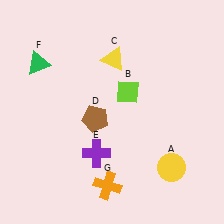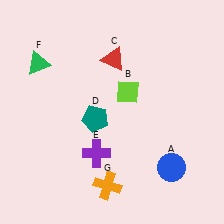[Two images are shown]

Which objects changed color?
A changed from yellow to blue. C changed from yellow to red. D changed from brown to teal.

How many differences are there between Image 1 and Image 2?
There are 3 differences between the two images.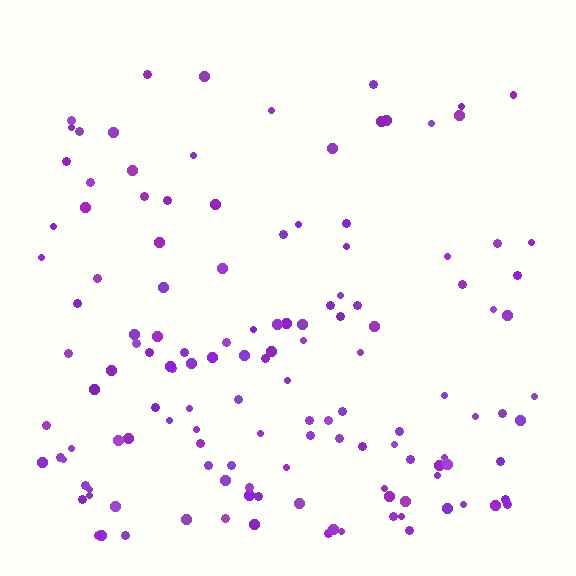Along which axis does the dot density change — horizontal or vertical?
Vertical.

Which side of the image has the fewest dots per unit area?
The top.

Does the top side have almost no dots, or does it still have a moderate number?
Still a moderate number, just noticeably fewer than the bottom.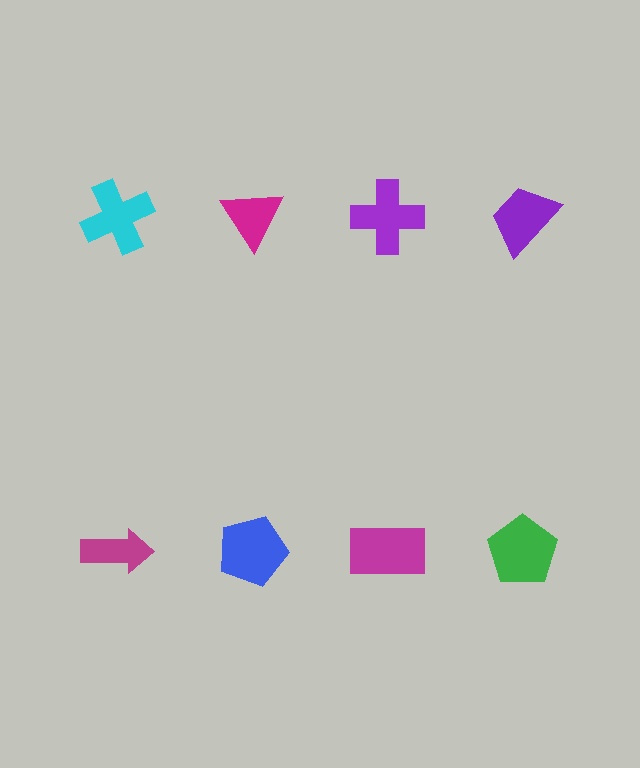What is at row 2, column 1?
A magenta arrow.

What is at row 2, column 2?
A blue pentagon.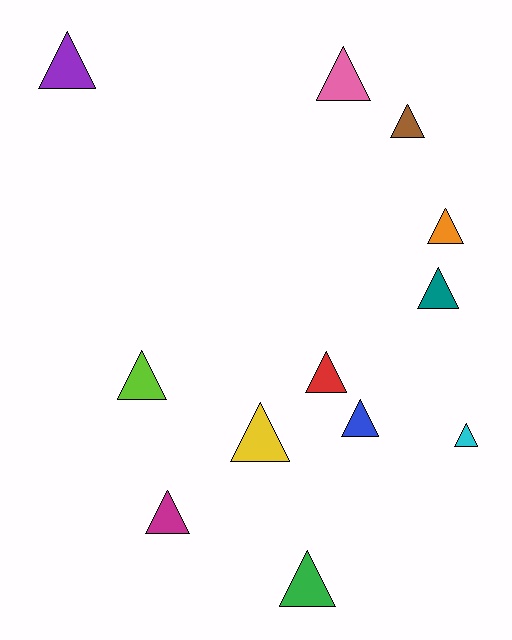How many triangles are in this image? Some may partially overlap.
There are 12 triangles.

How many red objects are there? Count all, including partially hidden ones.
There is 1 red object.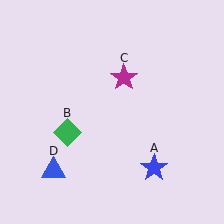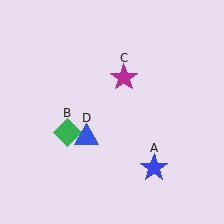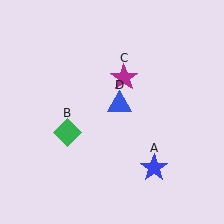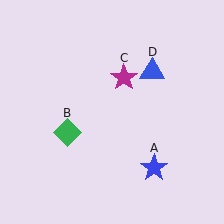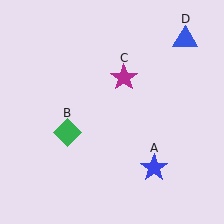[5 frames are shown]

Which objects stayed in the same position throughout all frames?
Blue star (object A) and green diamond (object B) and magenta star (object C) remained stationary.